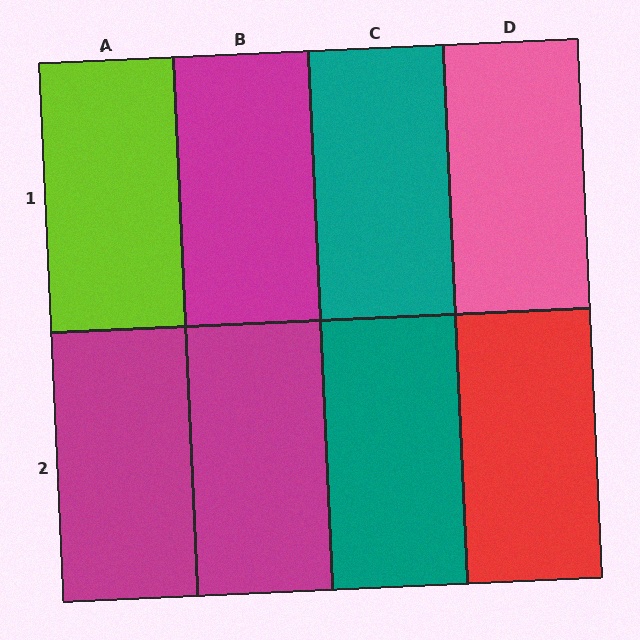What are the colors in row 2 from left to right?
Magenta, magenta, teal, red.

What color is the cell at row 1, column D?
Pink.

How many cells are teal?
2 cells are teal.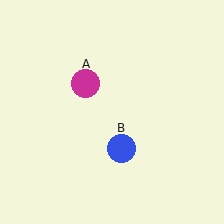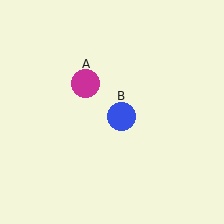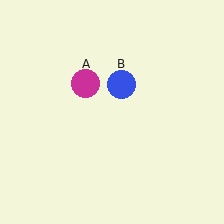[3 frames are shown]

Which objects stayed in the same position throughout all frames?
Magenta circle (object A) remained stationary.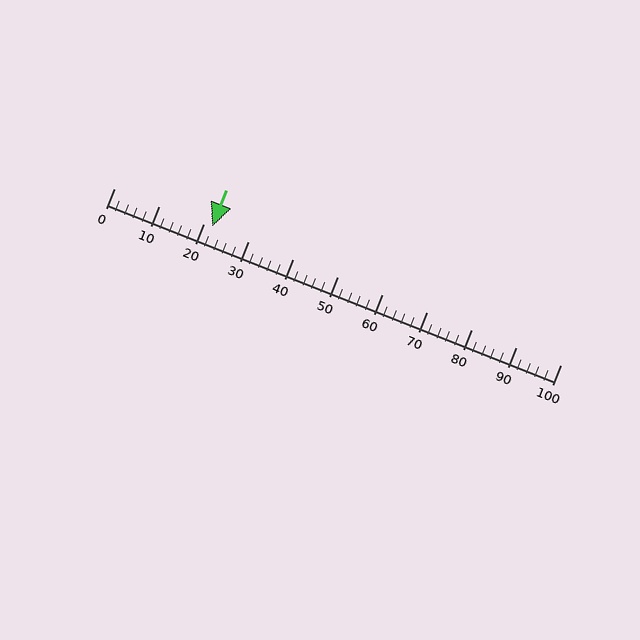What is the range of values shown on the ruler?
The ruler shows values from 0 to 100.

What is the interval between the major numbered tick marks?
The major tick marks are spaced 10 units apart.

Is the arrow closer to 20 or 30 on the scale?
The arrow is closer to 20.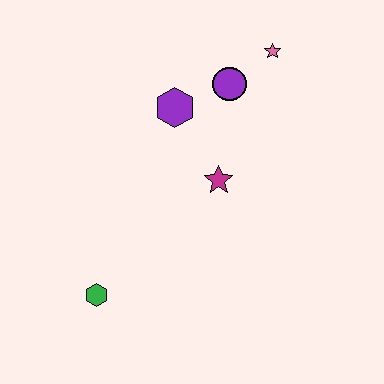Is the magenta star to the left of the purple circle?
Yes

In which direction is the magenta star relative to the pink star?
The magenta star is below the pink star.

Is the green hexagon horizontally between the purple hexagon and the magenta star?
No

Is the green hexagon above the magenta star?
No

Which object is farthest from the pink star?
The green hexagon is farthest from the pink star.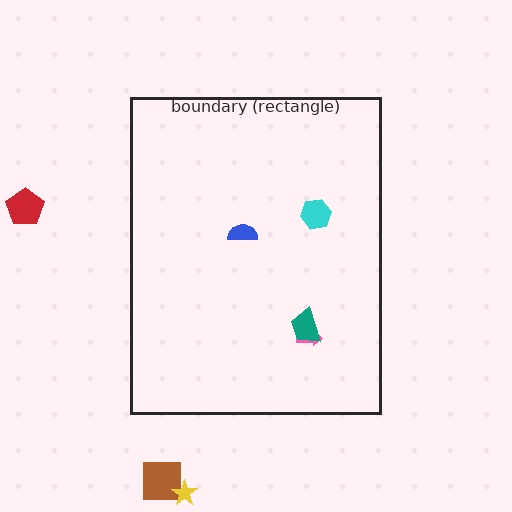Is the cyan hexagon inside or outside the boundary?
Inside.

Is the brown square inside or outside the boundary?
Outside.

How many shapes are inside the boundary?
4 inside, 3 outside.